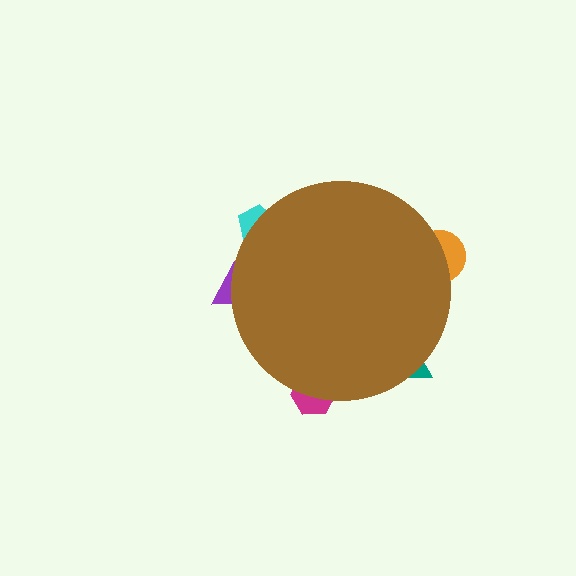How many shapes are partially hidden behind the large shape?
5 shapes are partially hidden.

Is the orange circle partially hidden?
Yes, the orange circle is partially hidden behind the brown circle.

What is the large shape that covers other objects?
A brown circle.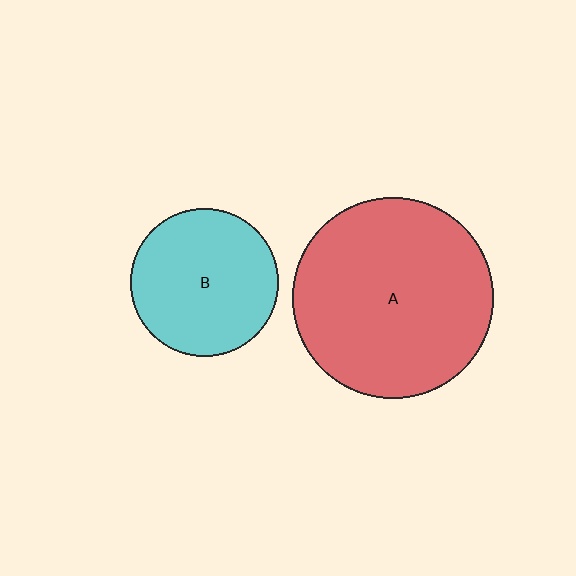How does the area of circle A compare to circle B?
Approximately 1.8 times.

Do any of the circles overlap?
No, none of the circles overlap.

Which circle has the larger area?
Circle A (red).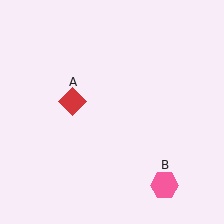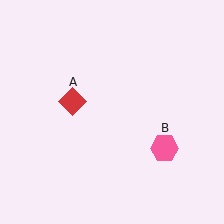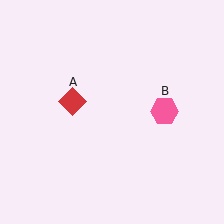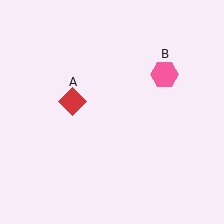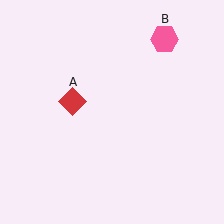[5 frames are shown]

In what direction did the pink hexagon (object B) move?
The pink hexagon (object B) moved up.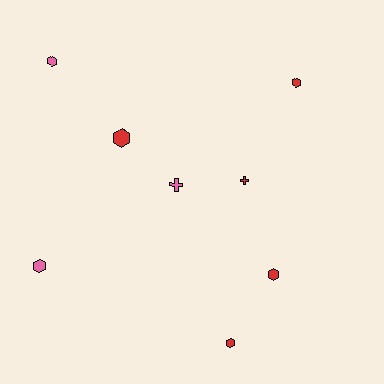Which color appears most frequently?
Red, with 5 objects.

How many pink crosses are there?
There is 1 pink cross.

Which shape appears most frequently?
Hexagon, with 6 objects.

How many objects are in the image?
There are 8 objects.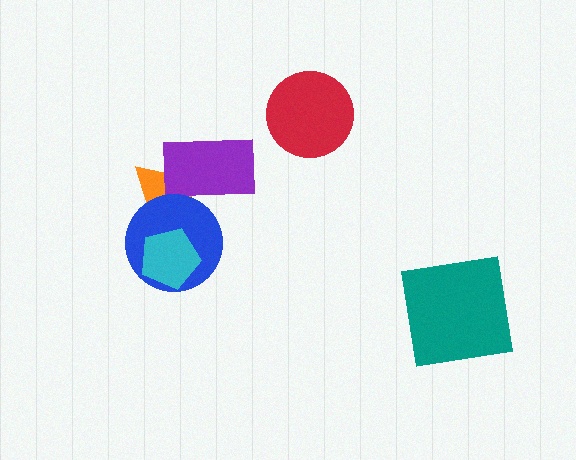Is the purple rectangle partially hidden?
Yes, it is partially covered by another shape.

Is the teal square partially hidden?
No, no other shape covers it.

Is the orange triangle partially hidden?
Yes, it is partially covered by another shape.